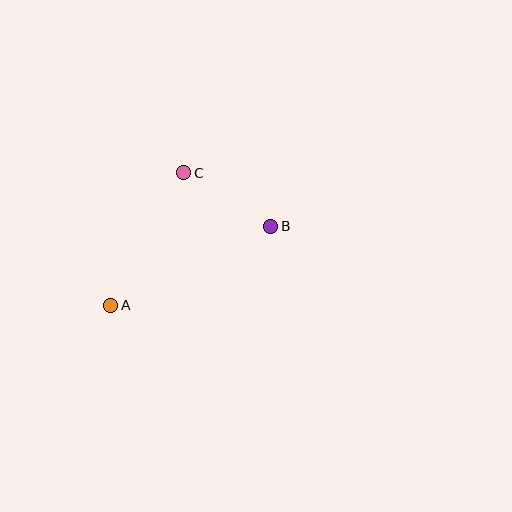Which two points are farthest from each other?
Points A and B are farthest from each other.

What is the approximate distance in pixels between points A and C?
The distance between A and C is approximately 152 pixels.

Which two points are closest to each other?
Points B and C are closest to each other.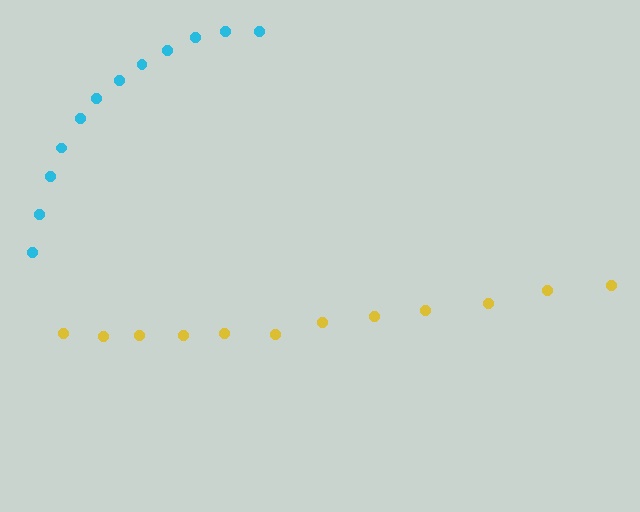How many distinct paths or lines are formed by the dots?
There are 2 distinct paths.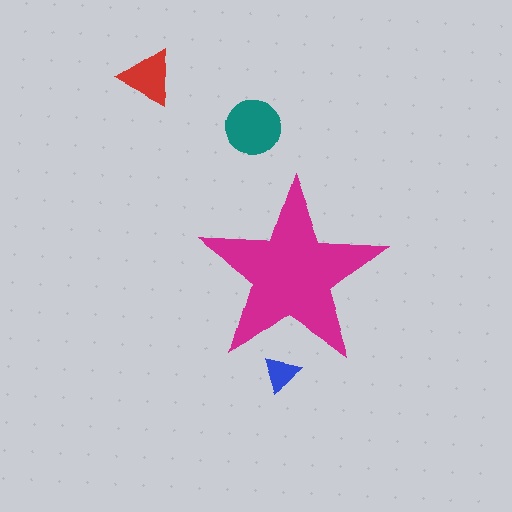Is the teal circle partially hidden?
No, the teal circle is fully visible.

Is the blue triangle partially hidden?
Yes, the blue triangle is partially hidden behind the magenta star.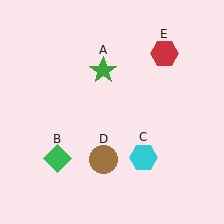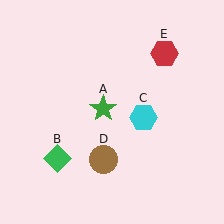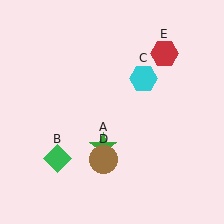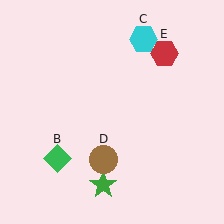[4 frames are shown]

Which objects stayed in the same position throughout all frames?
Green diamond (object B) and brown circle (object D) and red hexagon (object E) remained stationary.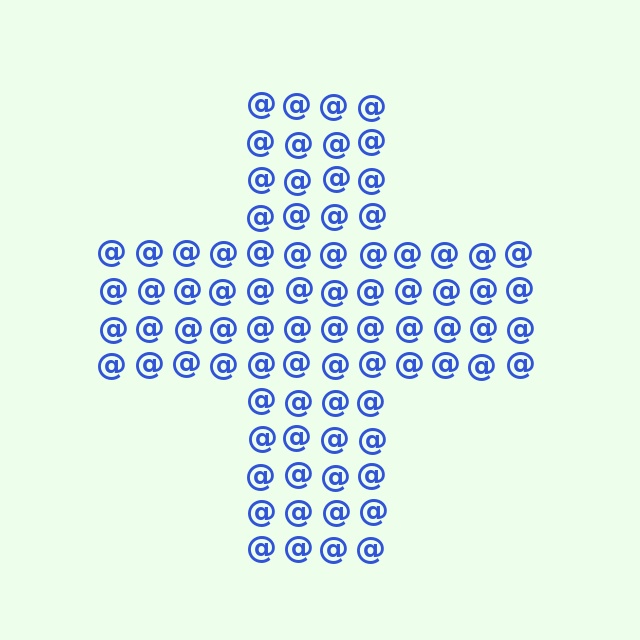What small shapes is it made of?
It is made of small at signs.